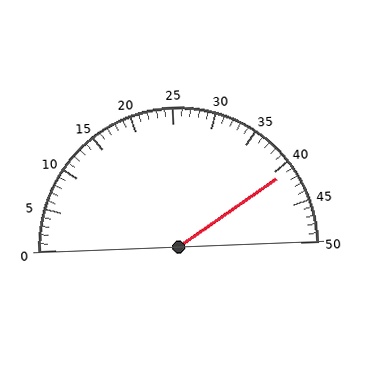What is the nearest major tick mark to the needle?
The nearest major tick mark is 40.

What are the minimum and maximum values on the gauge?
The gauge ranges from 0 to 50.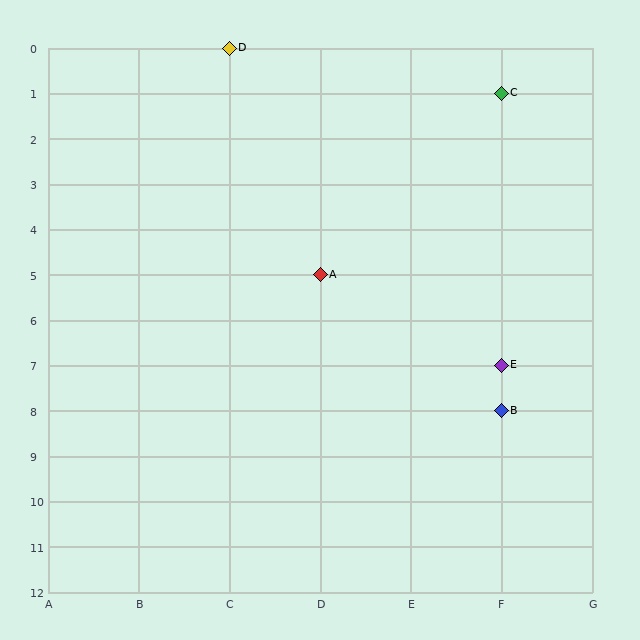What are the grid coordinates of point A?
Point A is at grid coordinates (D, 5).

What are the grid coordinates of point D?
Point D is at grid coordinates (C, 0).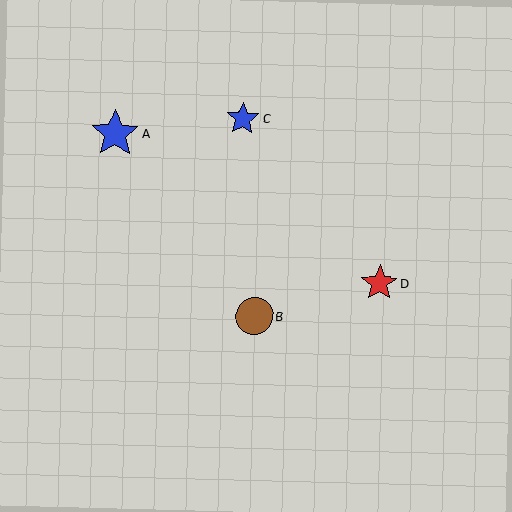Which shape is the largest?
The blue star (labeled A) is the largest.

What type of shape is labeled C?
Shape C is a blue star.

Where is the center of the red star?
The center of the red star is at (379, 283).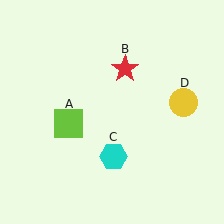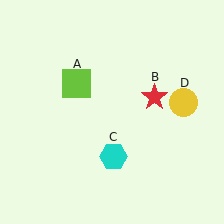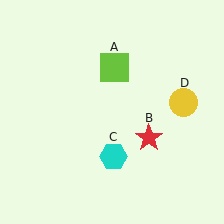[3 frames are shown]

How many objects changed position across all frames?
2 objects changed position: lime square (object A), red star (object B).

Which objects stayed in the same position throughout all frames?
Cyan hexagon (object C) and yellow circle (object D) remained stationary.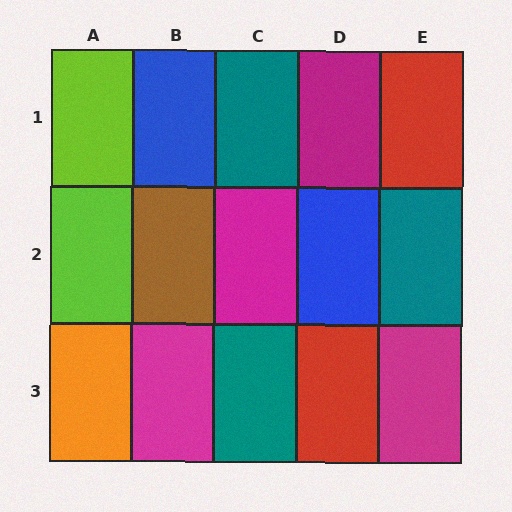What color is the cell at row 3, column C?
Teal.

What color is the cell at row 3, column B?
Magenta.